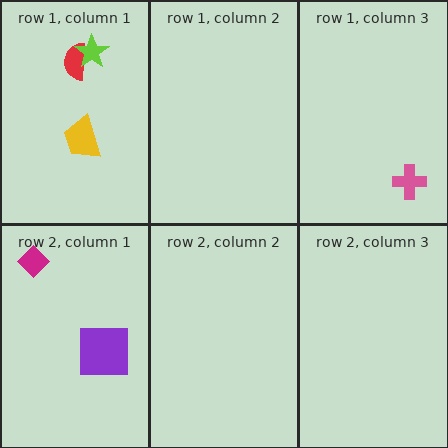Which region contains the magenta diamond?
The row 2, column 1 region.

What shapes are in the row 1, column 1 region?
The red semicircle, the yellow trapezoid, the lime star.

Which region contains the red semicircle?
The row 1, column 1 region.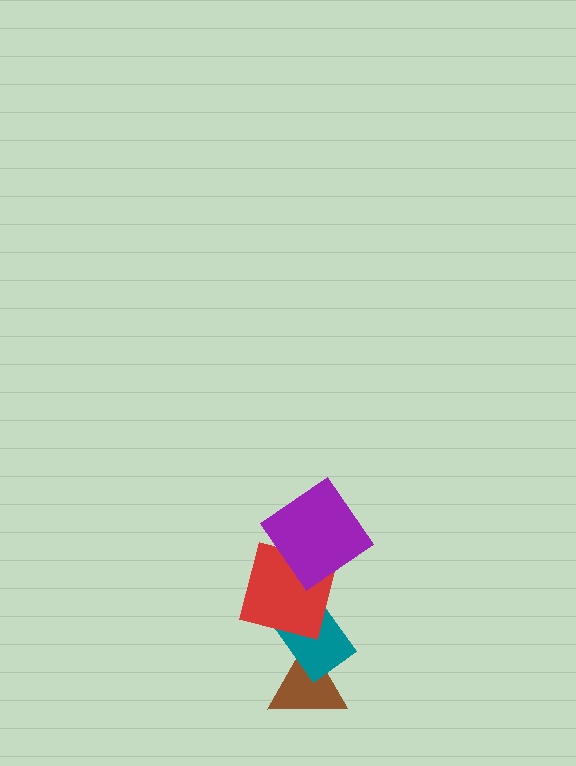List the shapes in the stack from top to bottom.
From top to bottom: the purple diamond, the red square, the teal rectangle, the brown triangle.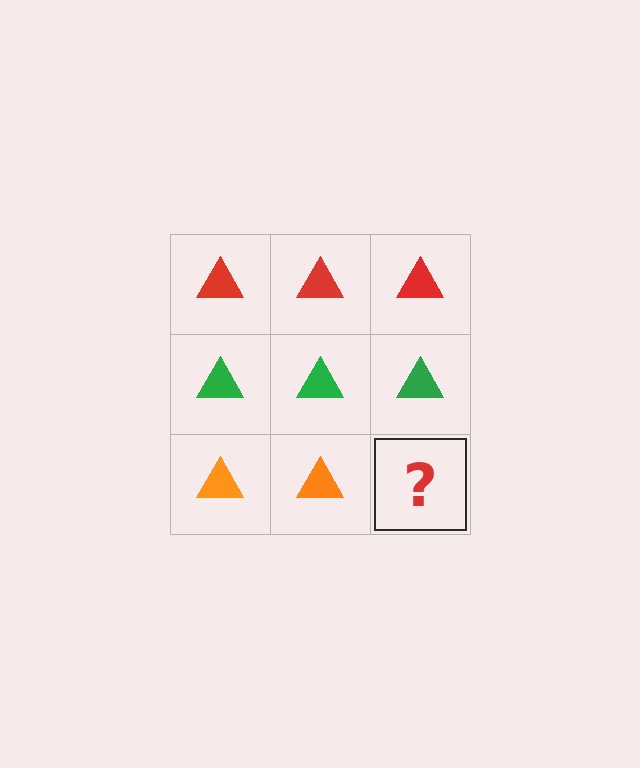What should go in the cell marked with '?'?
The missing cell should contain an orange triangle.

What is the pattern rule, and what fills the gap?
The rule is that each row has a consistent color. The gap should be filled with an orange triangle.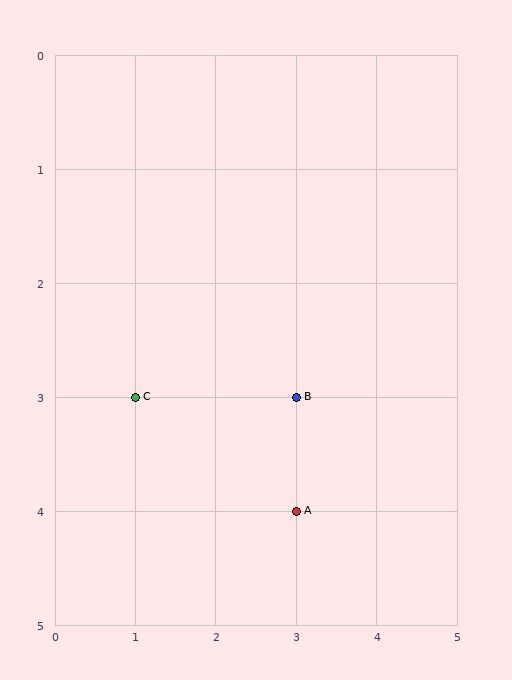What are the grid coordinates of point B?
Point B is at grid coordinates (3, 3).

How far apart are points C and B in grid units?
Points C and B are 2 columns apart.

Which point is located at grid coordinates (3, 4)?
Point A is at (3, 4).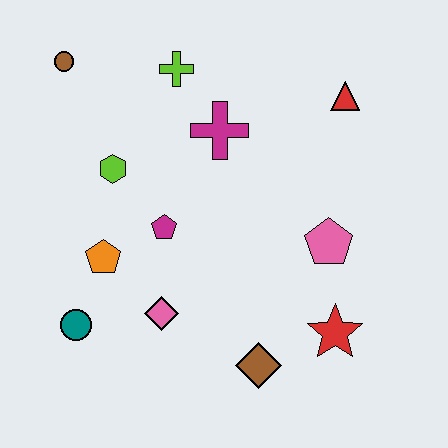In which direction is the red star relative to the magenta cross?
The red star is below the magenta cross.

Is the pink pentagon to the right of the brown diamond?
Yes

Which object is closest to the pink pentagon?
The red star is closest to the pink pentagon.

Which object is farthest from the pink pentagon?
The brown circle is farthest from the pink pentagon.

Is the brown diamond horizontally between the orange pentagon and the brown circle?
No